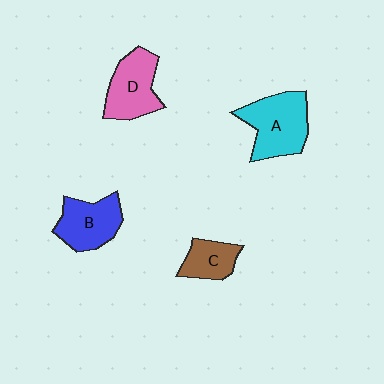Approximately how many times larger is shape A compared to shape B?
Approximately 1.3 times.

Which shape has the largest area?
Shape A (cyan).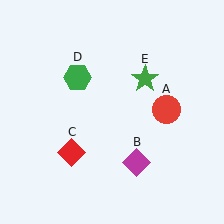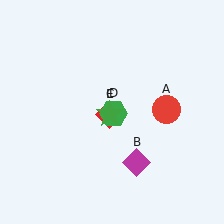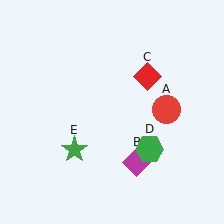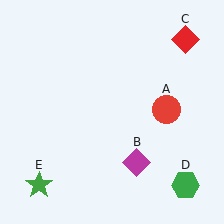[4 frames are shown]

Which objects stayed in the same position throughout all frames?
Red circle (object A) and magenta diamond (object B) remained stationary.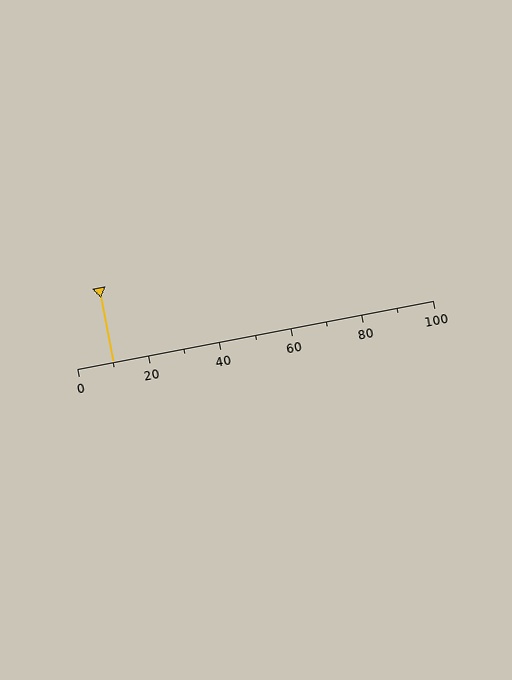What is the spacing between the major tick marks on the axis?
The major ticks are spaced 20 apart.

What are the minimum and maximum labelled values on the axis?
The axis runs from 0 to 100.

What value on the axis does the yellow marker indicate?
The marker indicates approximately 10.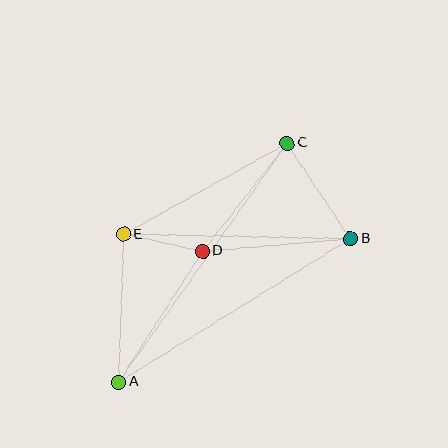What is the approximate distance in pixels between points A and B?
The distance between A and B is approximately 273 pixels.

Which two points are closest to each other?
Points D and E are closest to each other.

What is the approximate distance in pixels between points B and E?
The distance between B and E is approximately 227 pixels.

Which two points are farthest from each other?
Points A and C are farthest from each other.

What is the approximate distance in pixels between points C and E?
The distance between C and E is approximately 187 pixels.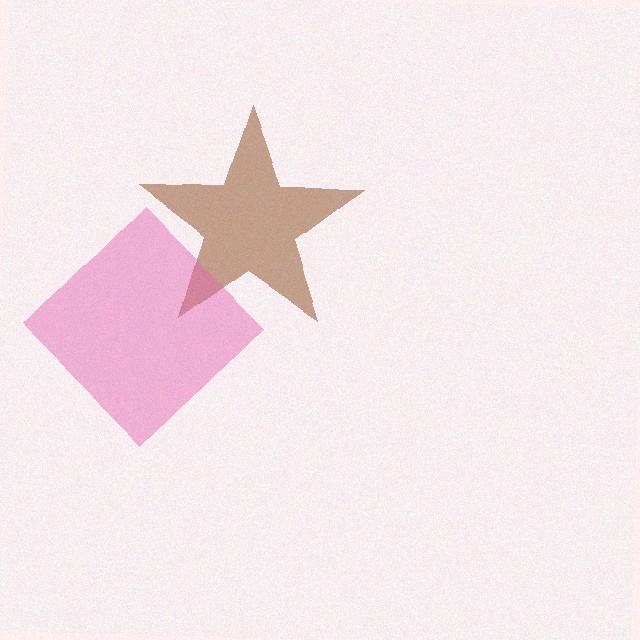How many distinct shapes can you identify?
There are 2 distinct shapes: a brown star, a pink diamond.